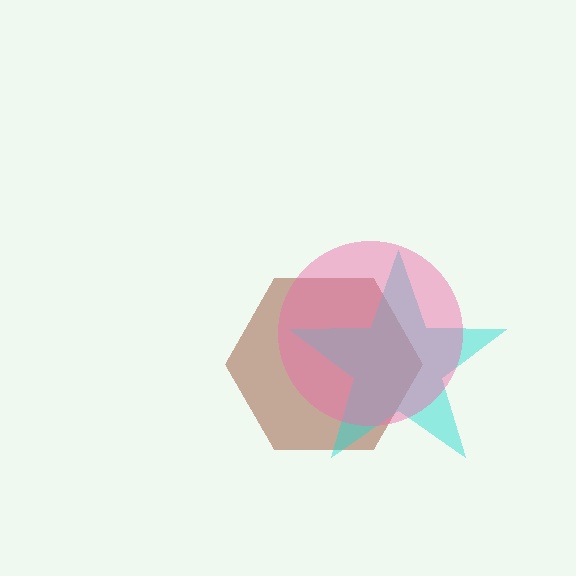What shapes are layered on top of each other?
The layered shapes are: a brown hexagon, a cyan star, a pink circle.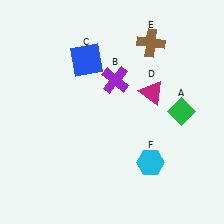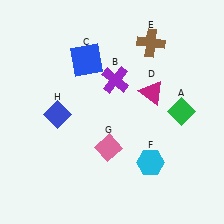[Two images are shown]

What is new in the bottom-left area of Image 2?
A pink diamond (G) was added in the bottom-left area of Image 2.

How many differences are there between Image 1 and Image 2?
There are 2 differences between the two images.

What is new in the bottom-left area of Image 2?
A blue diamond (H) was added in the bottom-left area of Image 2.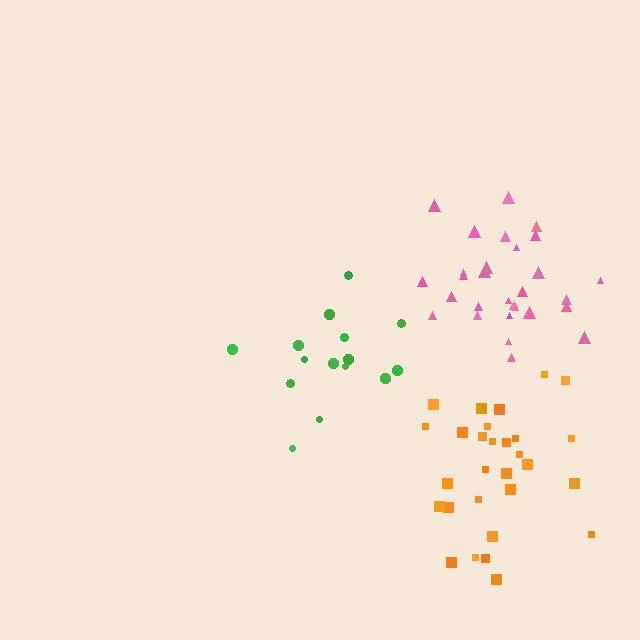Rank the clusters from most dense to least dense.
orange, pink, green.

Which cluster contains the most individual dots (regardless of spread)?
Pink (31).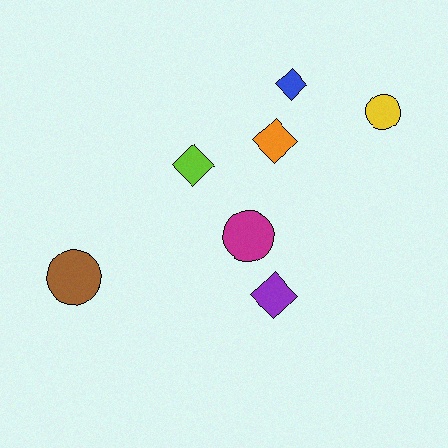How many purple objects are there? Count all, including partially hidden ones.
There is 1 purple object.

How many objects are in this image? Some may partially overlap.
There are 7 objects.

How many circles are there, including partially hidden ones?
There are 3 circles.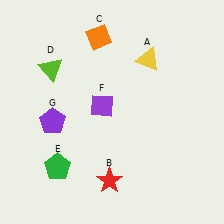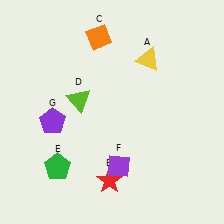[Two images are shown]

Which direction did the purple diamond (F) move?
The purple diamond (F) moved down.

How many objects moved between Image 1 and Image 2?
2 objects moved between the two images.